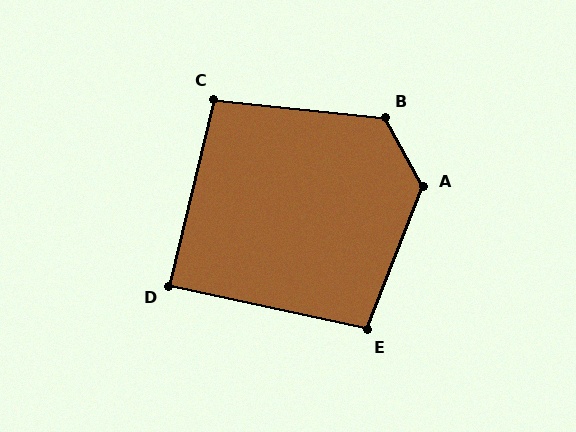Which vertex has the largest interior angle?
A, at approximately 130 degrees.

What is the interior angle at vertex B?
Approximately 125 degrees (obtuse).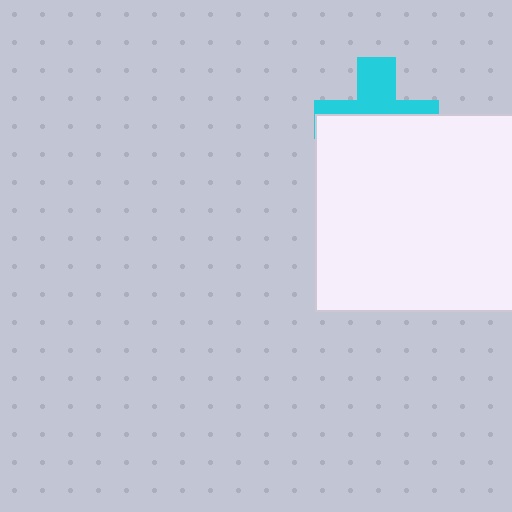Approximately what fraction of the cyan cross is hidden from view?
Roughly 59% of the cyan cross is hidden behind the white rectangle.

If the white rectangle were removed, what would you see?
You would see the complete cyan cross.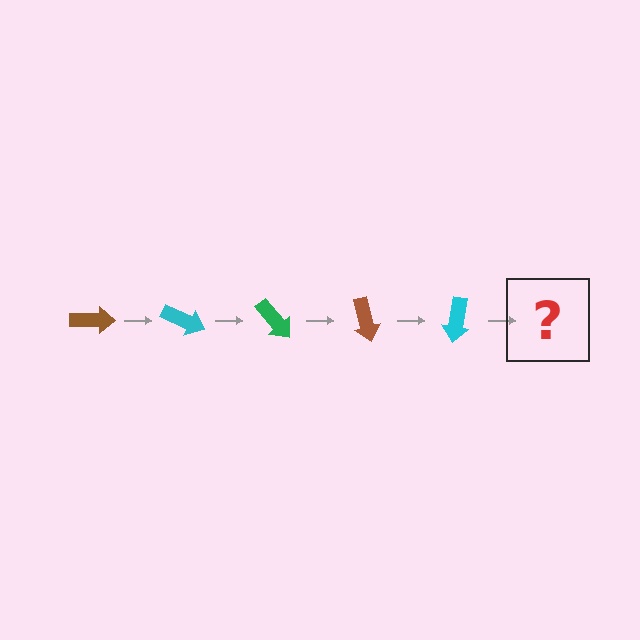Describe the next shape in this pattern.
It should be a green arrow, rotated 125 degrees from the start.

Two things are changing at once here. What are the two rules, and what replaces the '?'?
The two rules are that it rotates 25 degrees each step and the color cycles through brown, cyan, and green. The '?' should be a green arrow, rotated 125 degrees from the start.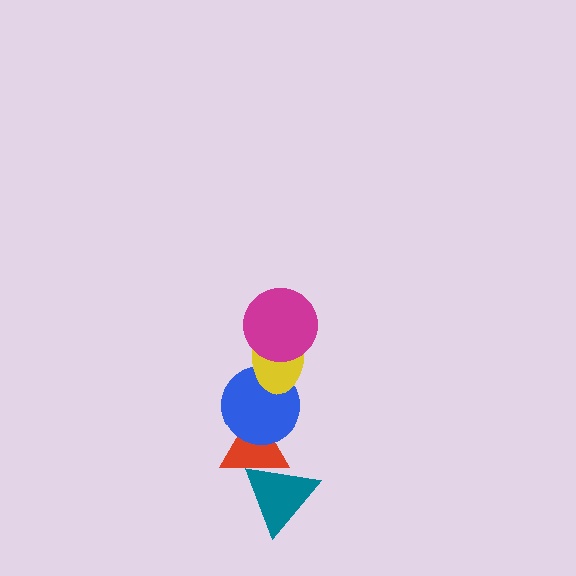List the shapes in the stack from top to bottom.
From top to bottom: the magenta circle, the yellow ellipse, the blue circle, the red triangle, the teal triangle.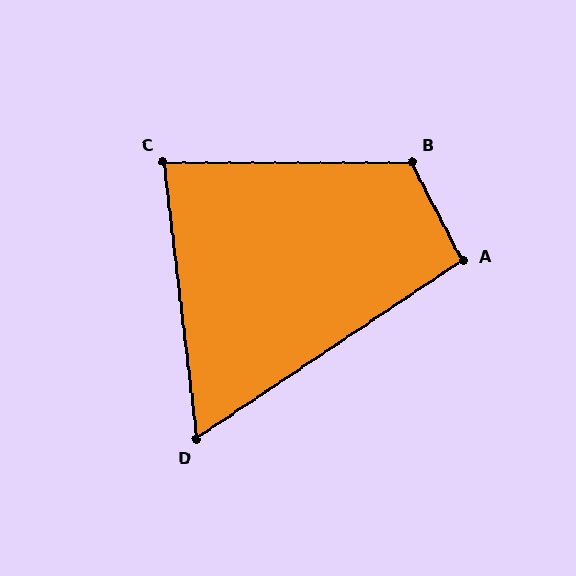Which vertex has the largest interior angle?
B, at approximately 117 degrees.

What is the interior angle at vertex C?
Approximately 83 degrees (acute).